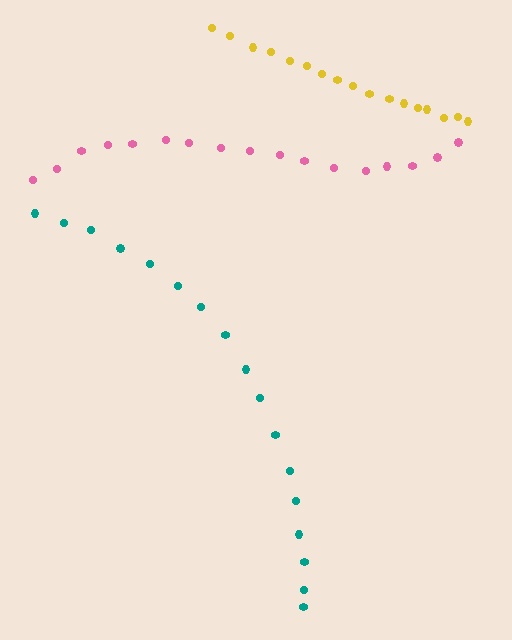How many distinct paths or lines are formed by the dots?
There are 3 distinct paths.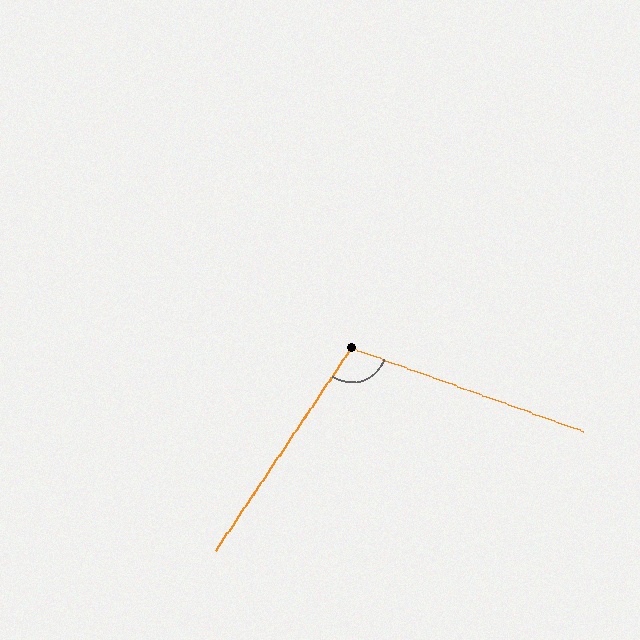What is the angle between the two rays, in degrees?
Approximately 104 degrees.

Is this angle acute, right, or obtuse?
It is obtuse.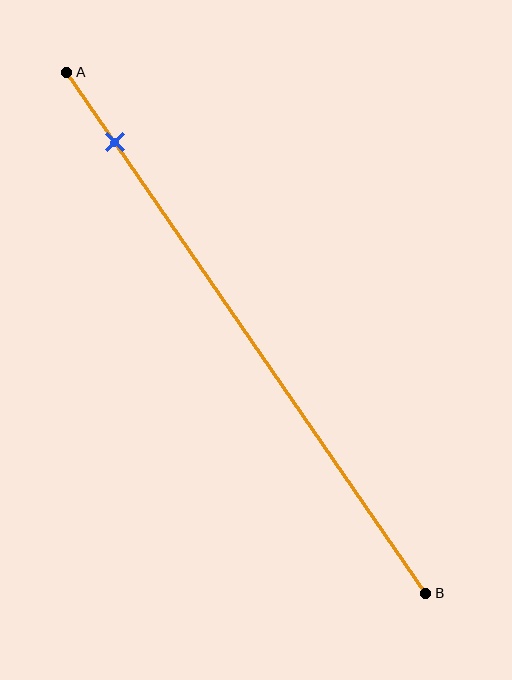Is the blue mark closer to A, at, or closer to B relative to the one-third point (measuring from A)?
The blue mark is closer to point A than the one-third point of segment AB.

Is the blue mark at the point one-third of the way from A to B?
No, the mark is at about 15% from A, not at the 33% one-third point.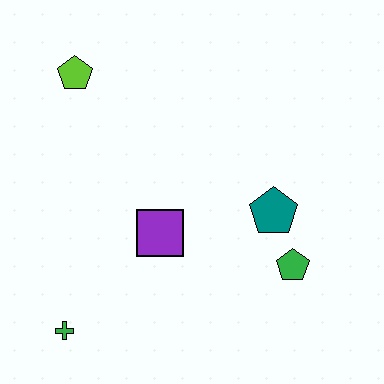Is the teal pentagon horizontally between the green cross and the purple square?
No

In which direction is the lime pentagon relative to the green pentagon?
The lime pentagon is to the left of the green pentagon.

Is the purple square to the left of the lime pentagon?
No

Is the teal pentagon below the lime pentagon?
Yes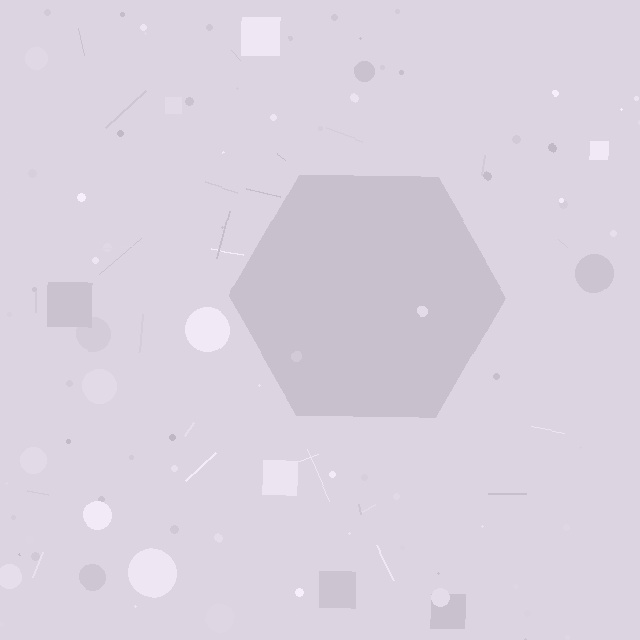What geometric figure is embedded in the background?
A hexagon is embedded in the background.